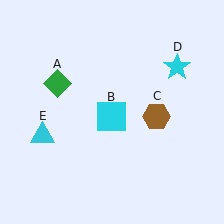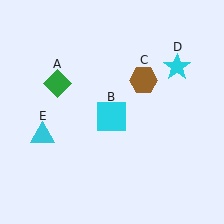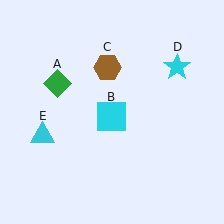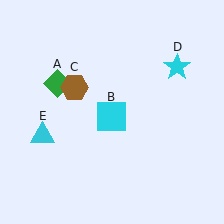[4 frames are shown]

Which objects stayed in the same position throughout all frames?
Green diamond (object A) and cyan square (object B) and cyan star (object D) and cyan triangle (object E) remained stationary.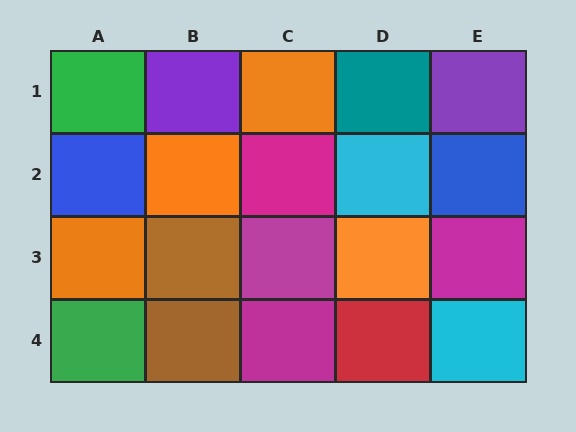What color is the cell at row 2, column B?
Orange.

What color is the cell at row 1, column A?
Green.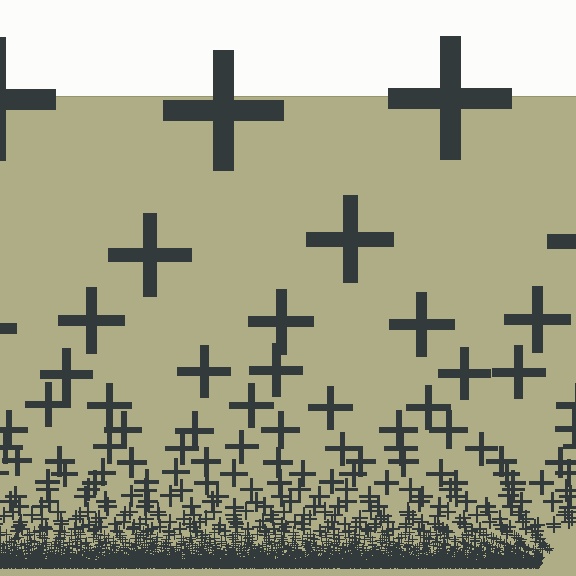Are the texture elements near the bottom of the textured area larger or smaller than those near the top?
Smaller. The gradient is inverted — elements near the bottom are smaller and denser.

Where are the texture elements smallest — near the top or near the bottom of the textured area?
Near the bottom.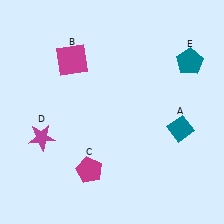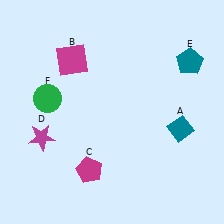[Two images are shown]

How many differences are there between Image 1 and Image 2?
There is 1 difference between the two images.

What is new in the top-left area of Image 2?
A green circle (F) was added in the top-left area of Image 2.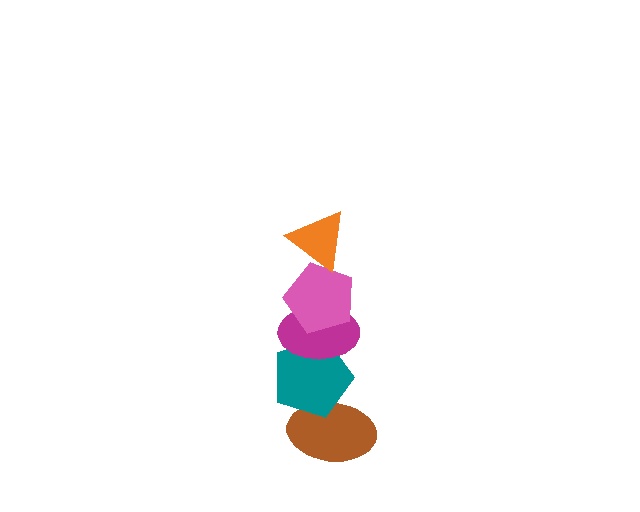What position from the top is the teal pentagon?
The teal pentagon is 4th from the top.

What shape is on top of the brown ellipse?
The teal pentagon is on top of the brown ellipse.